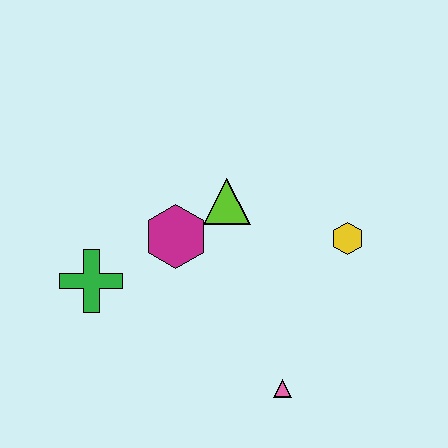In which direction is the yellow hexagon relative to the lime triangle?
The yellow hexagon is to the right of the lime triangle.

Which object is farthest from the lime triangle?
The pink triangle is farthest from the lime triangle.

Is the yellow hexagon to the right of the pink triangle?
Yes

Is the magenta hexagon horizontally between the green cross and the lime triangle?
Yes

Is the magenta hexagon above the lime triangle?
No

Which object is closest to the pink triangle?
The yellow hexagon is closest to the pink triangle.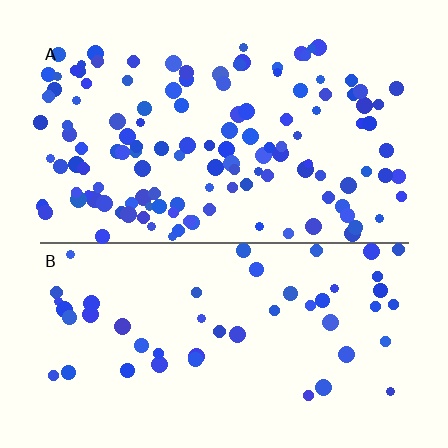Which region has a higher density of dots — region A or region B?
A (the top).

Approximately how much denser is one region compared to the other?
Approximately 2.6× — region A over region B.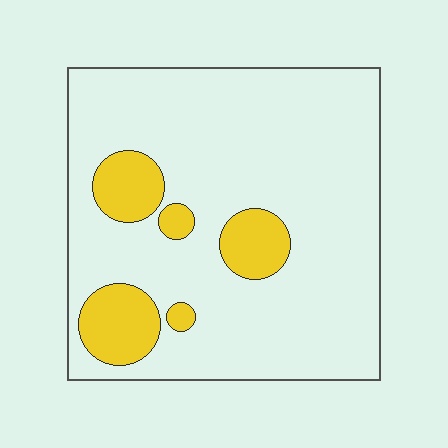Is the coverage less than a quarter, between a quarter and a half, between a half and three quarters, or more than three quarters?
Less than a quarter.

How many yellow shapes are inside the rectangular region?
5.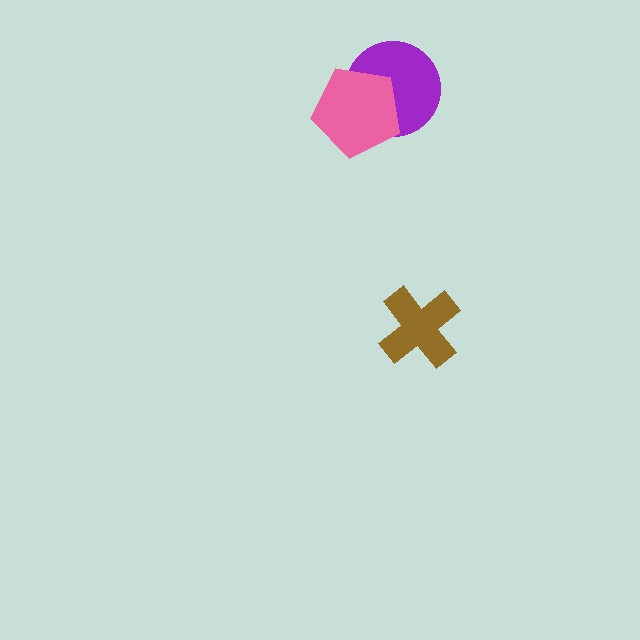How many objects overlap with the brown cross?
0 objects overlap with the brown cross.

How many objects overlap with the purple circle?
1 object overlaps with the purple circle.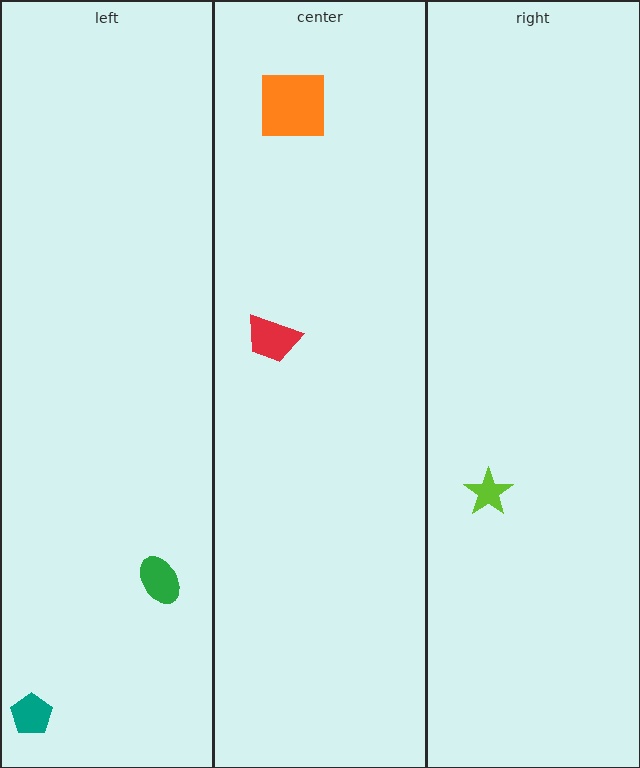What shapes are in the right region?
The lime star.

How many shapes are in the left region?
2.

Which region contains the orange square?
The center region.